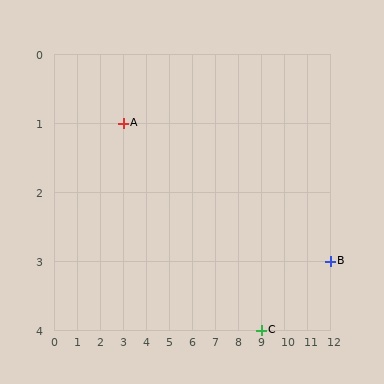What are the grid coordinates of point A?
Point A is at grid coordinates (3, 1).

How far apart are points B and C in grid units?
Points B and C are 3 columns and 1 row apart (about 3.2 grid units diagonally).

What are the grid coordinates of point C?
Point C is at grid coordinates (9, 4).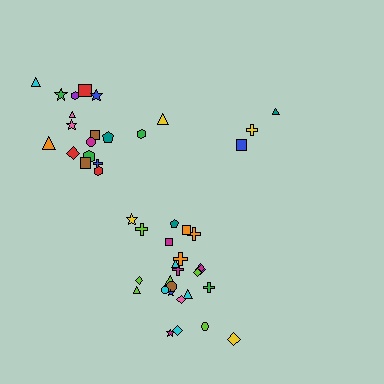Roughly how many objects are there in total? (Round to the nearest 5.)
Roughly 45 objects in total.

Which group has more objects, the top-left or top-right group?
The top-left group.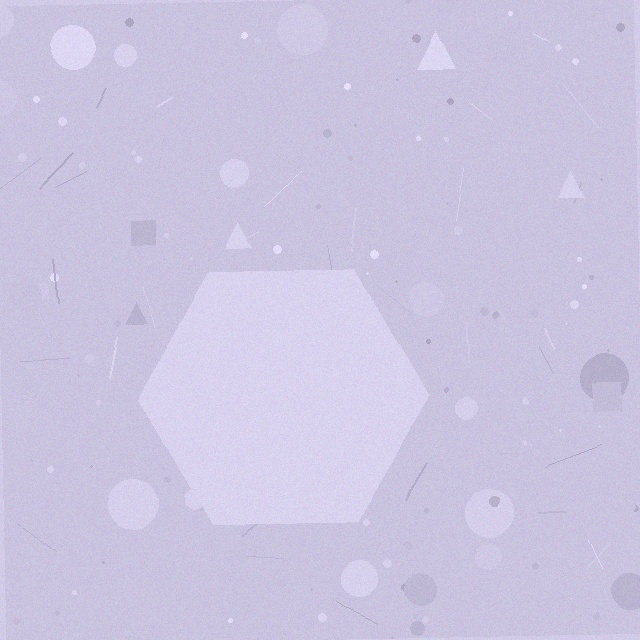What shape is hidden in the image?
A hexagon is hidden in the image.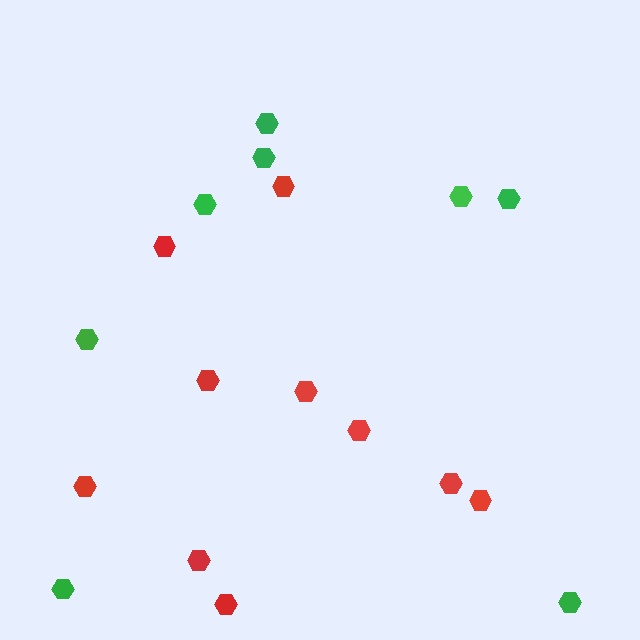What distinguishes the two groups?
There are 2 groups: one group of red hexagons (10) and one group of green hexagons (8).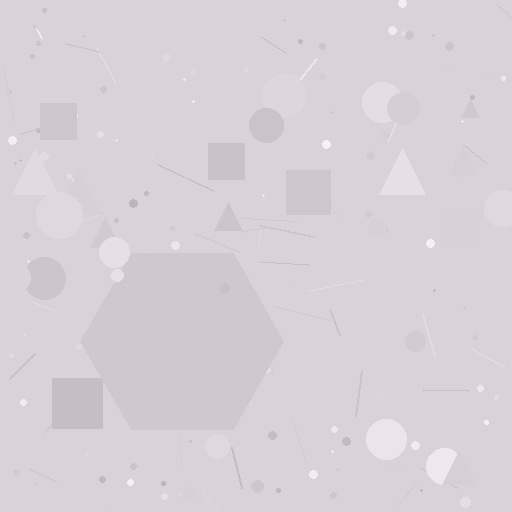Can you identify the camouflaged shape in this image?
The camouflaged shape is a hexagon.